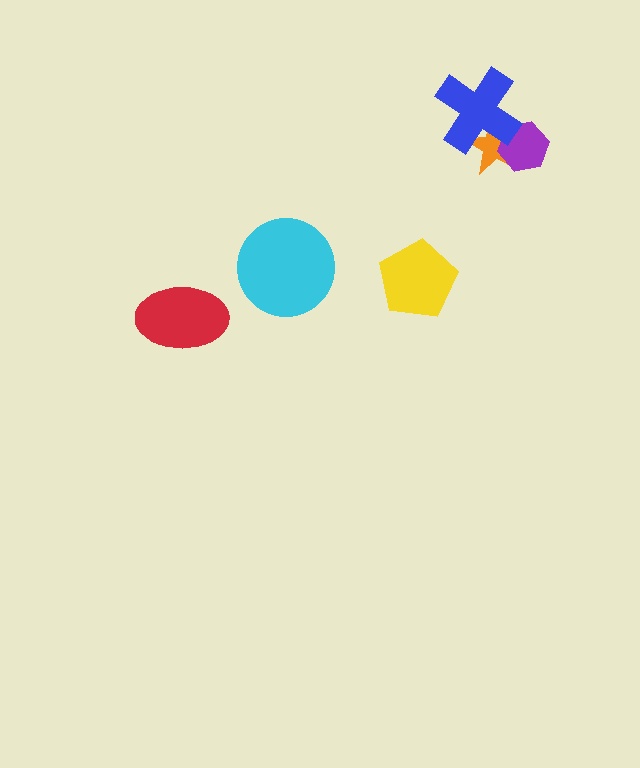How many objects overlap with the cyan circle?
0 objects overlap with the cyan circle.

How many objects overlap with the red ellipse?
0 objects overlap with the red ellipse.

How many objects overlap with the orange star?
2 objects overlap with the orange star.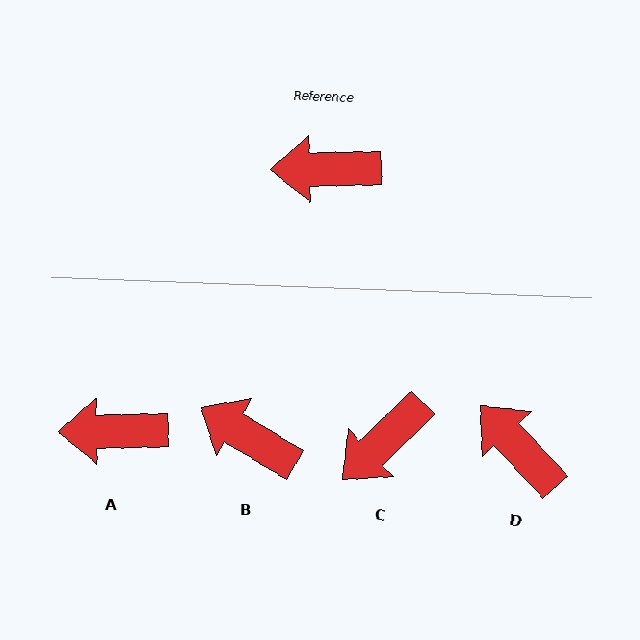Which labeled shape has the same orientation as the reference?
A.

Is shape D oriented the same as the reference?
No, it is off by about 48 degrees.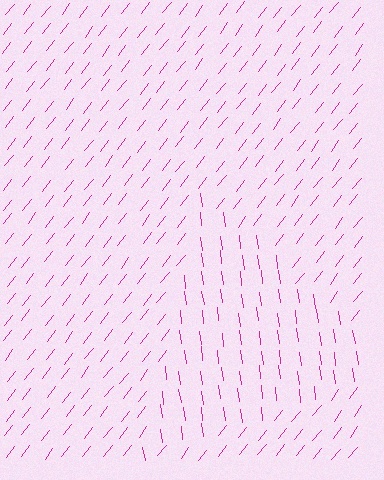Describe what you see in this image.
The image is filled with small magenta line segments. A triangle region in the image has lines oriented differently from the surrounding lines, creating a visible texture boundary.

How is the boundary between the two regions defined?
The boundary is defined purely by a change in line orientation (approximately 45 degrees difference). All lines are the same color and thickness.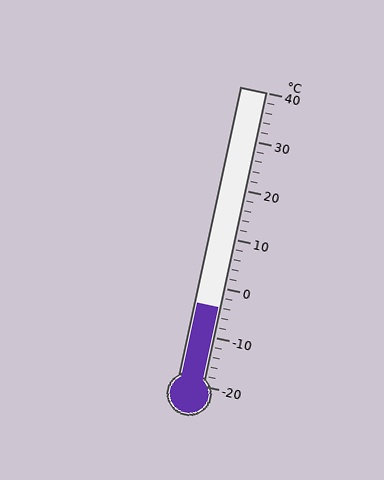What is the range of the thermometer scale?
The thermometer scale ranges from -20°C to 40°C.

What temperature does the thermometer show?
The thermometer shows approximately -4°C.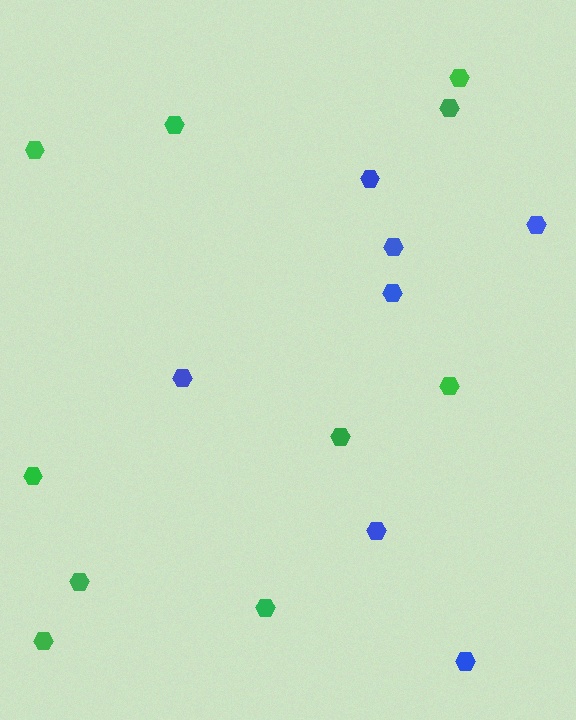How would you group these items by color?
There are 2 groups: one group of green hexagons (10) and one group of blue hexagons (7).